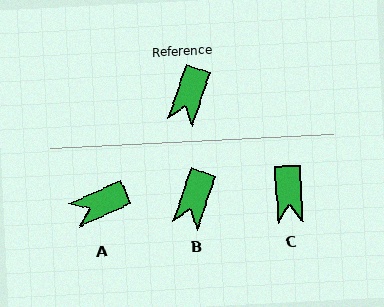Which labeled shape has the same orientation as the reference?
B.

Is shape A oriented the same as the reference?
No, it is off by about 47 degrees.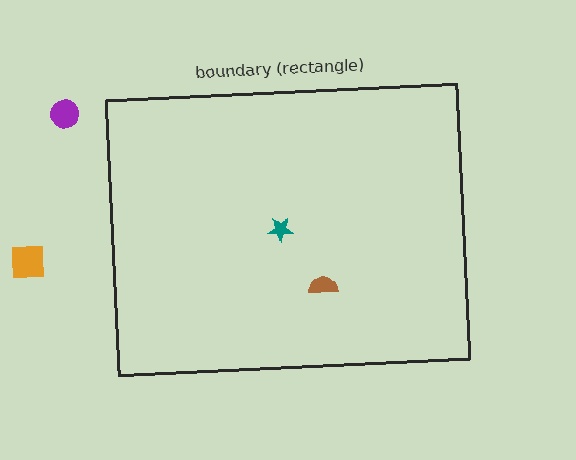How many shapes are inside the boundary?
2 inside, 2 outside.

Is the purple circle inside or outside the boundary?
Outside.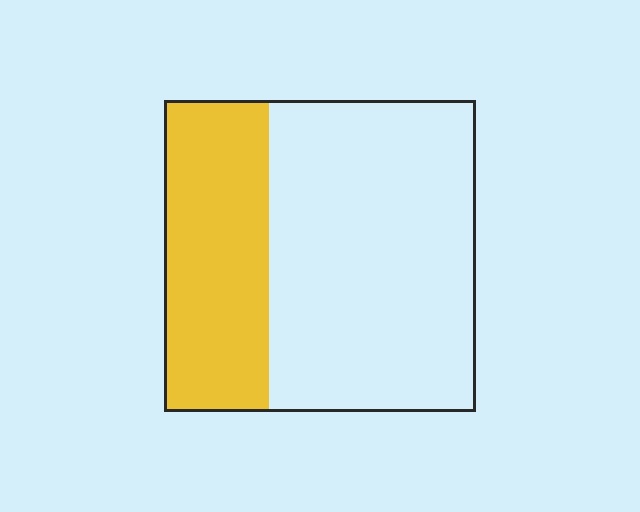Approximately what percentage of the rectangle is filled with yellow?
Approximately 35%.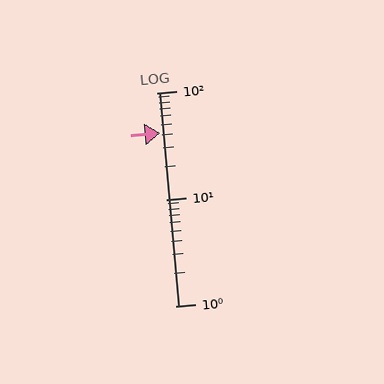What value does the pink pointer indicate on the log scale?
The pointer indicates approximately 42.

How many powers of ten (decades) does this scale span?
The scale spans 2 decades, from 1 to 100.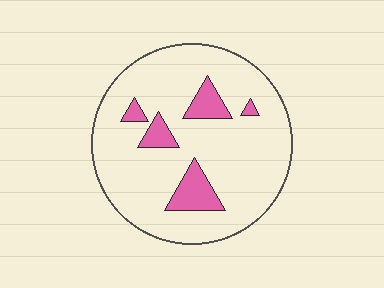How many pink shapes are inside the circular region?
5.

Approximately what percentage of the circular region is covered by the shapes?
Approximately 15%.